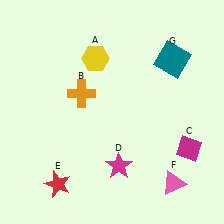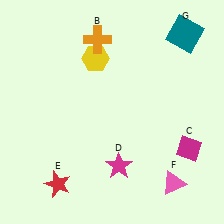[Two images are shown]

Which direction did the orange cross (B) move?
The orange cross (B) moved up.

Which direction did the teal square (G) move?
The teal square (G) moved up.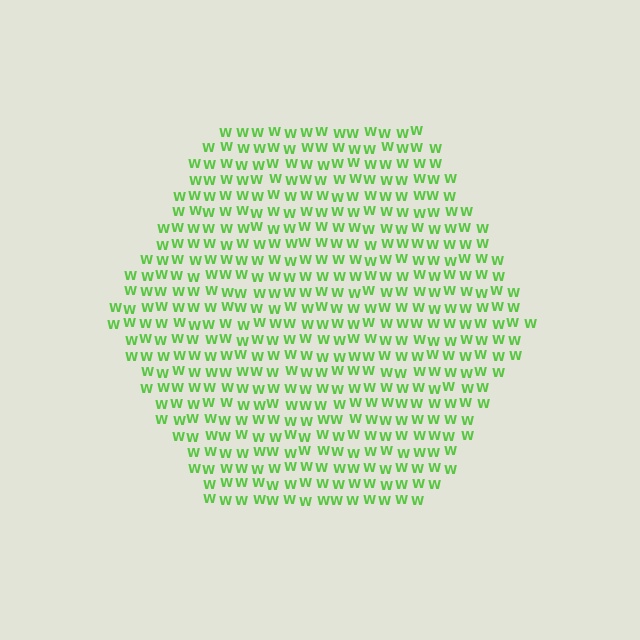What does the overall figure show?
The overall figure shows a hexagon.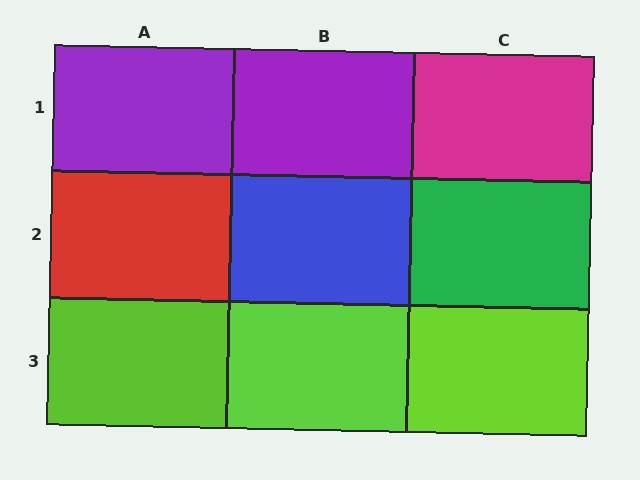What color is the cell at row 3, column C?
Lime.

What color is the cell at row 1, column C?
Magenta.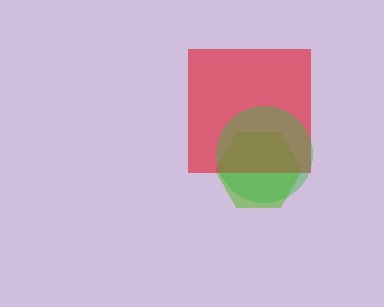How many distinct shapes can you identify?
There are 3 distinct shapes: a lime hexagon, a red square, a green circle.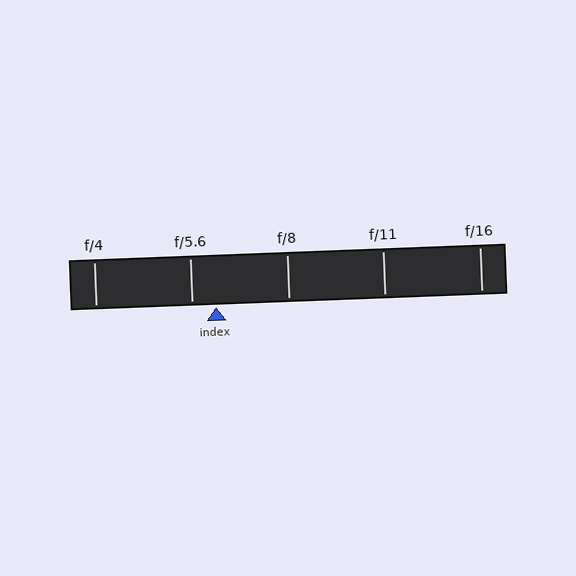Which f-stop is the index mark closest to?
The index mark is closest to f/5.6.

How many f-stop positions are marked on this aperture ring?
There are 5 f-stop positions marked.